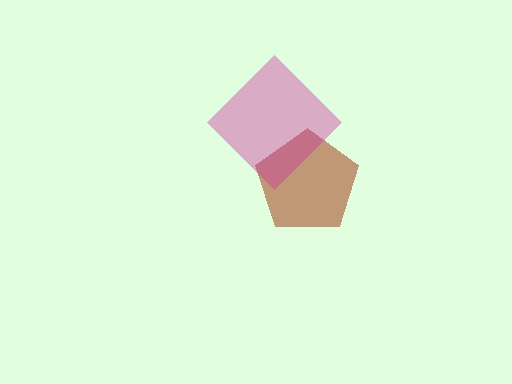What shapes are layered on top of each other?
The layered shapes are: a brown pentagon, a magenta diamond.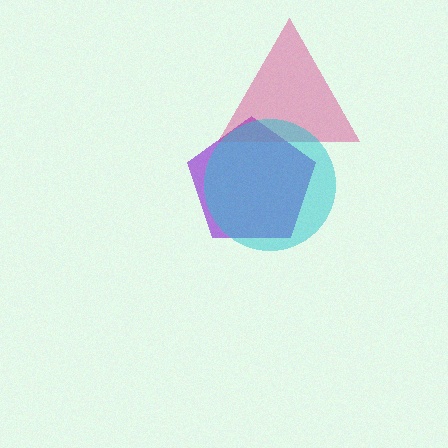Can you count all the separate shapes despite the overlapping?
Yes, there are 3 separate shapes.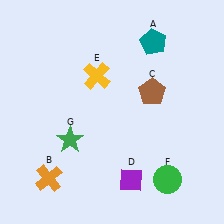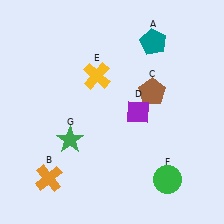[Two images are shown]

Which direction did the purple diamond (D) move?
The purple diamond (D) moved up.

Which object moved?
The purple diamond (D) moved up.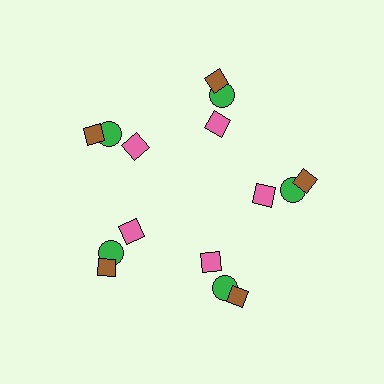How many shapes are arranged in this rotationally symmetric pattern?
There are 15 shapes, arranged in 5 groups of 3.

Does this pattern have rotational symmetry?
Yes, this pattern has 5-fold rotational symmetry. It looks the same after rotating 72 degrees around the center.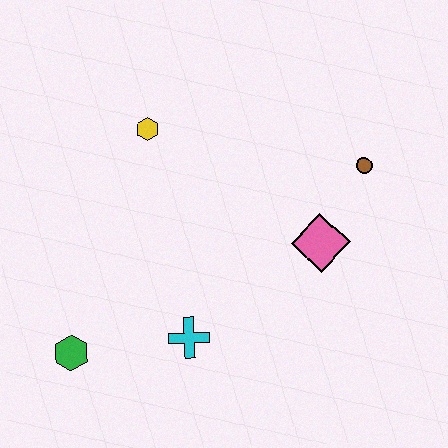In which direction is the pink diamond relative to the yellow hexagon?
The pink diamond is to the right of the yellow hexagon.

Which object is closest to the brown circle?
The pink diamond is closest to the brown circle.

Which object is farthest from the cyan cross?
The brown circle is farthest from the cyan cross.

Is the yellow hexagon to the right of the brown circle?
No